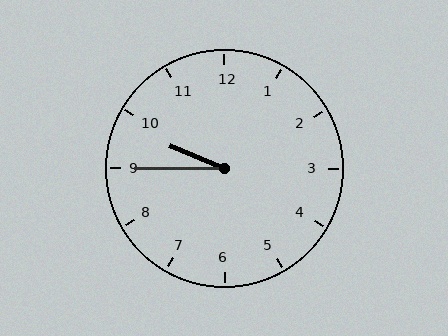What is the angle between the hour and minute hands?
Approximately 22 degrees.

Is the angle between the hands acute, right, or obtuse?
It is acute.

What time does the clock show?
9:45.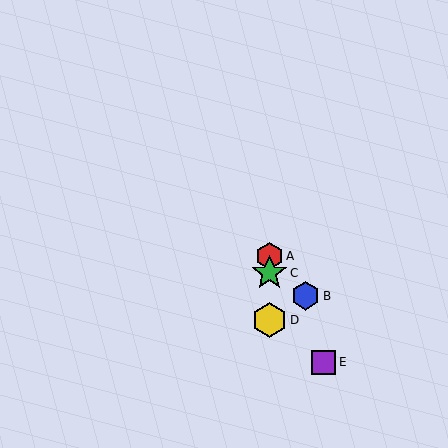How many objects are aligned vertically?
3 objects (A, C, D) are aligned vertically.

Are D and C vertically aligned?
Yes, both are at x≈269.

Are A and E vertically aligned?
No, A is at x≈269 and E is at x≈324.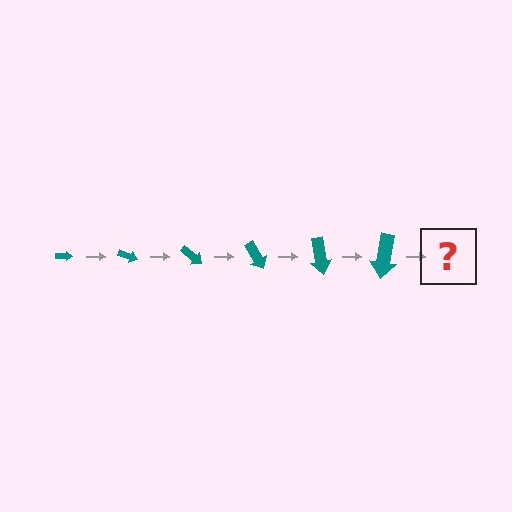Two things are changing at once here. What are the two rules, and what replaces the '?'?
The two rules are that the arrow grows larger each step and it rotates 20 degrees each step. The '?' should be an arrow, larger than the previous one and rotated 120 degrees from the start.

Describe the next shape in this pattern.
It should be an arrow, larger than the previous one and rotated 120 degrees from the start.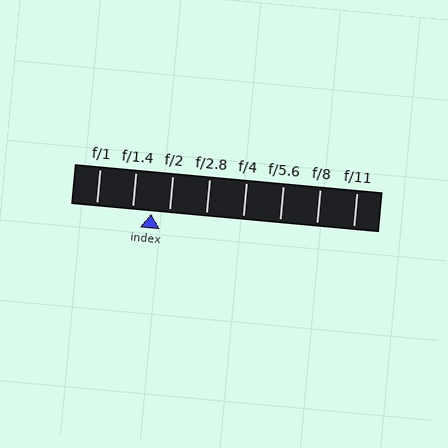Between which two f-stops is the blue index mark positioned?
The index mark is between f/1.4 and f/2.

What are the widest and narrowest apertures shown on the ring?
The widest aperture shown is f/1 and the narrowest is f/11.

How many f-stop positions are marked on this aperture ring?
There are 8 f-stop positions marked.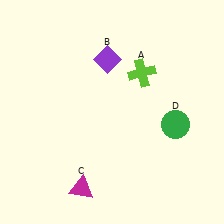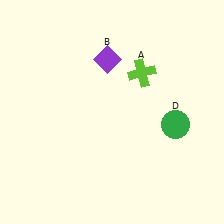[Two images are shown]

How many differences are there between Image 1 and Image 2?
There is 1 difference between the two images.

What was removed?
The magenta triangle (C) was removed in Image 2.